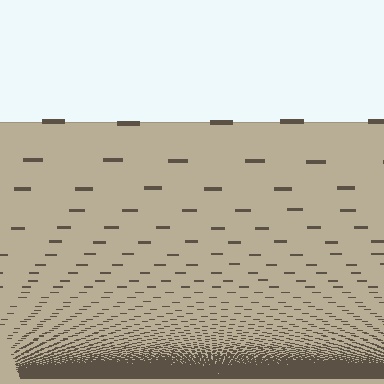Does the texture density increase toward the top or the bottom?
Density increases toward the bottom.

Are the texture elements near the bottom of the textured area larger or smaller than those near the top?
Smaller. The gradient is inverted — elements near the bottom are smaller and denser.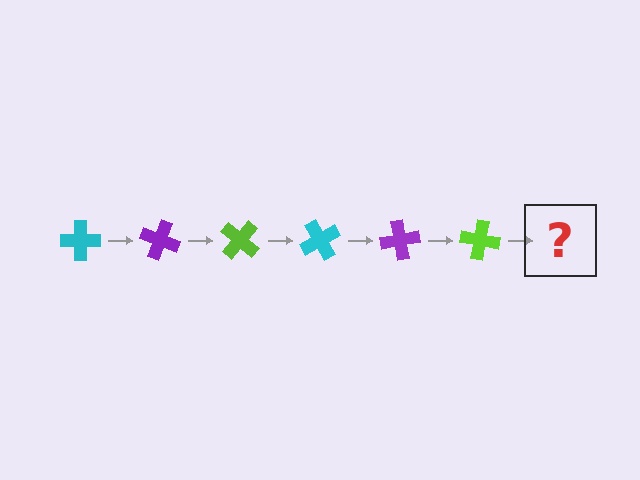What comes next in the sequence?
The next element should be a cyan cross, rotated 120 degrees from the start.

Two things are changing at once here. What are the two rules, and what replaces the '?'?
The two rules are that it rotates 20 degrees each step and the color cycles through cyan, purple, and lime. The '?' should be a cyan cross, rotated 120 degrees from the start.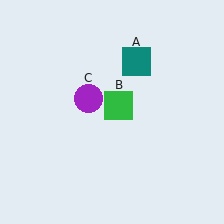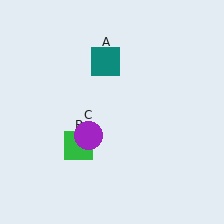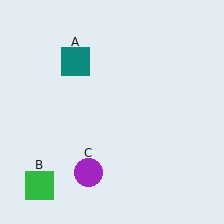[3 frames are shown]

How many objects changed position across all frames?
3 objects changed position: teal square (object A), green square (object B), purple circle (object C).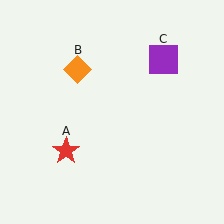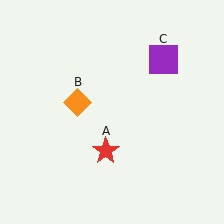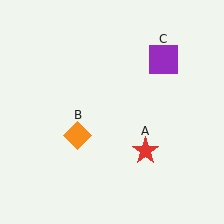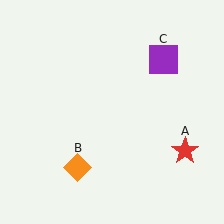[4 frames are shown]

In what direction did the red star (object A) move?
The red star (object A) moved right.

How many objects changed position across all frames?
2 objects changed position: red star (object A), orange diamond (object B).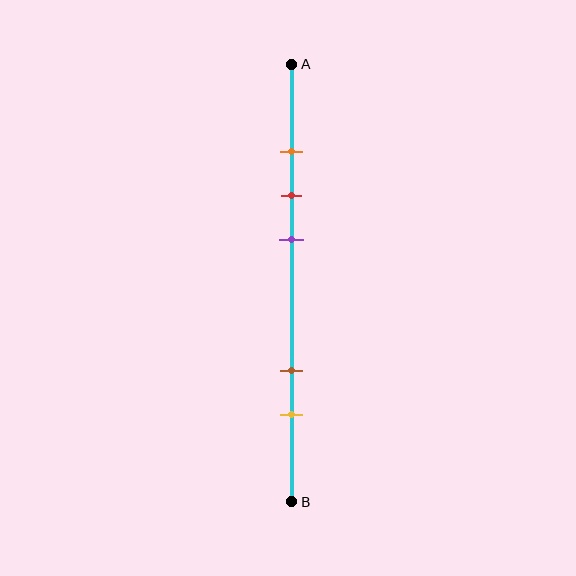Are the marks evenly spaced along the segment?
No, the marks are not evenly spaced.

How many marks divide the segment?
There are 5 marks dividing the segment.